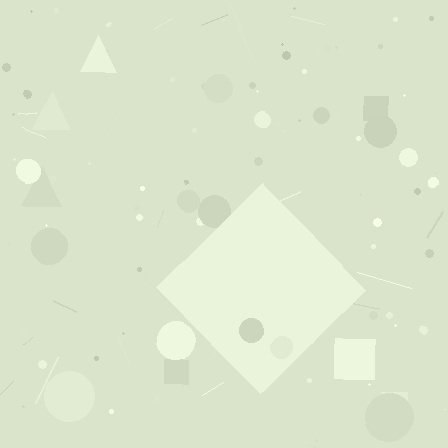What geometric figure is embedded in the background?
A diamond is embedded in the background.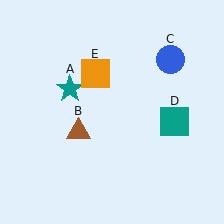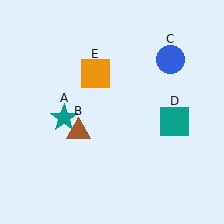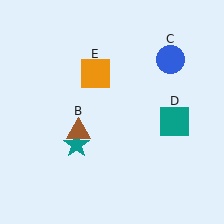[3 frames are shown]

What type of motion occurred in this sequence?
The teal star (object A) rotated counterclockwise around the center of the scene.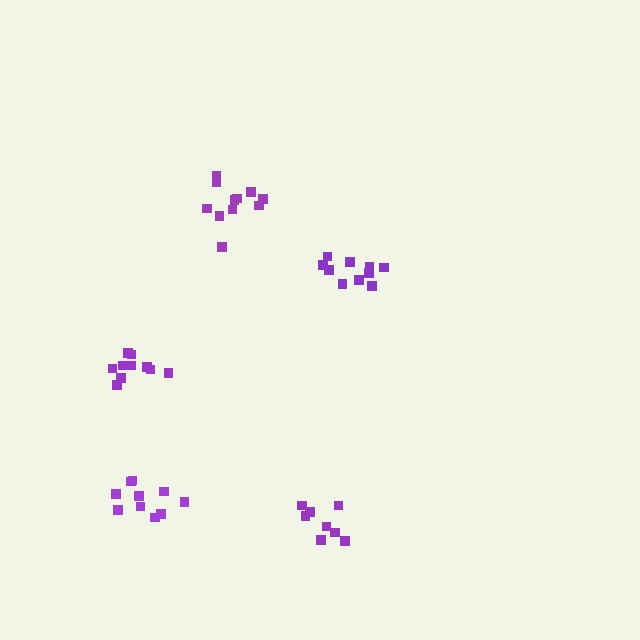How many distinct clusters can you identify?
There are 5 distinct clusters.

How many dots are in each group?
Group 1: 11 dots, Group 2: 8 dots, Group 3: 10 dots, Group 4: 10 dots, Group 5: 10 dots (49 total).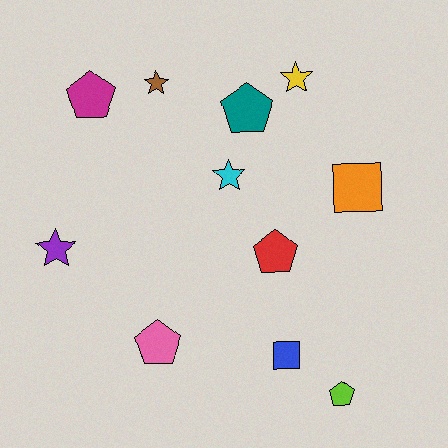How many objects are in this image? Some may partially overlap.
There are 11 objects.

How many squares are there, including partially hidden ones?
There are 2 squares.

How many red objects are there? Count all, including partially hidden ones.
There is 1 red object.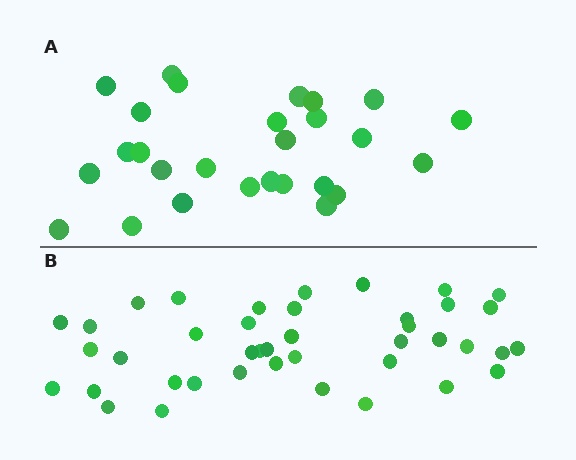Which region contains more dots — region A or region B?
Region B (the bottom region) has more dots.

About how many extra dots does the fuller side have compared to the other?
Region B has approximately 15 more dots than region A.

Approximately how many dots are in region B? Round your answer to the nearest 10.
About 40 dots. (The exact count is 41, which rounds to 40.)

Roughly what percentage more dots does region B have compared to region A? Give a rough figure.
About 50% more.